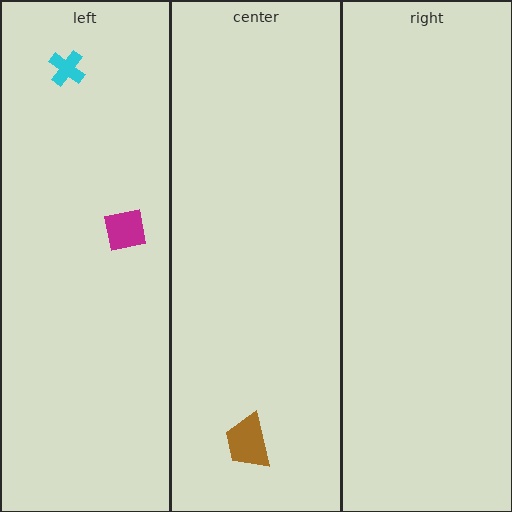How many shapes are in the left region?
2.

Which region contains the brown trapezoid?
The center region.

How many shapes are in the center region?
1.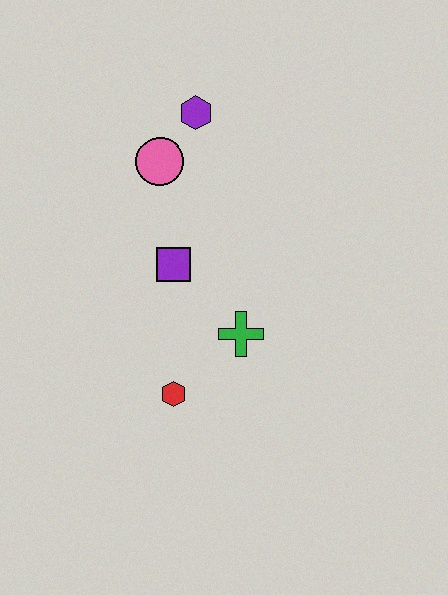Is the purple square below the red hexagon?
No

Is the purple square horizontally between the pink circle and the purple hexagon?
Yes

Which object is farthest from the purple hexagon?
The red hexagon is farthest from the purple hexagon.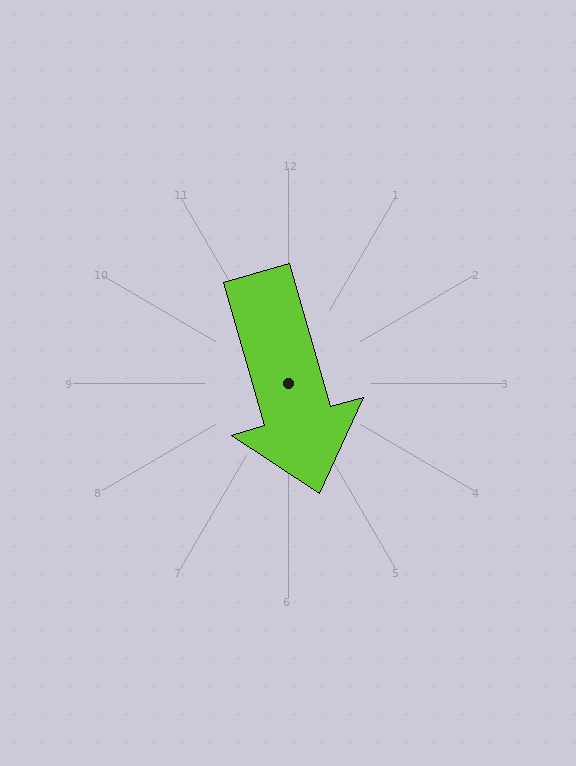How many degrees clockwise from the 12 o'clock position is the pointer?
Approximately 164 degrees.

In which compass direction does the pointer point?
South.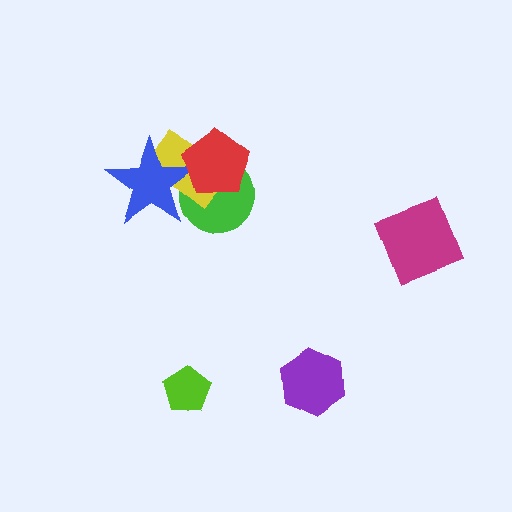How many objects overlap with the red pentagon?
3 objects overlap with the red pentagon.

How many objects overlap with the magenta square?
0 objects overlap with the magenta square.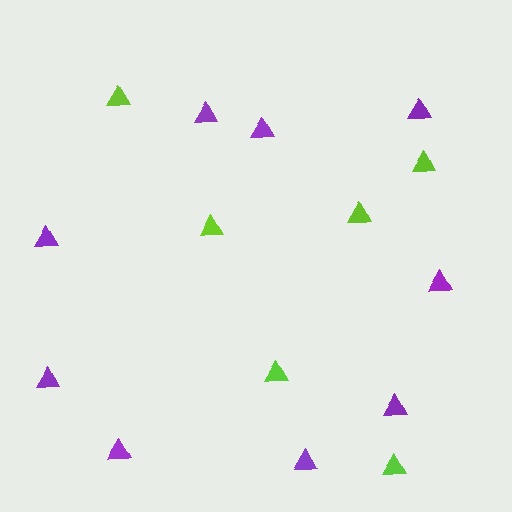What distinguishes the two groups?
There are 2 groups: one group of lime triangles (6) and one group of purple triangles (9).